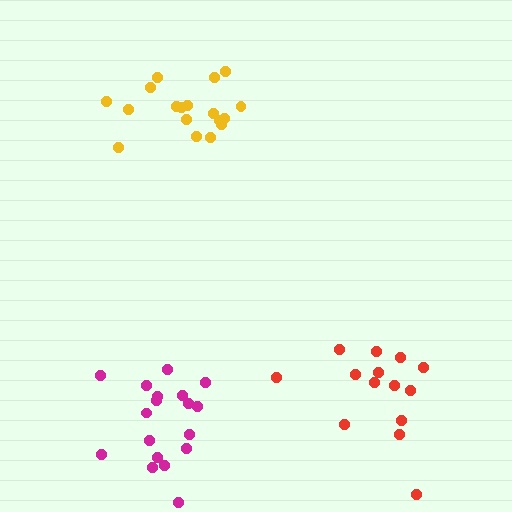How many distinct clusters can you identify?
There are 3 distinct clusters.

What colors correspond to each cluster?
The clusters are colored: yellow, red, magenta.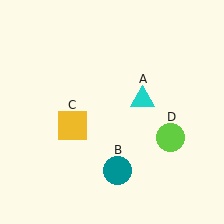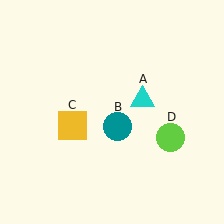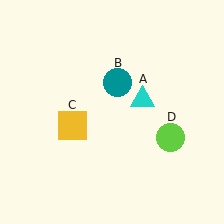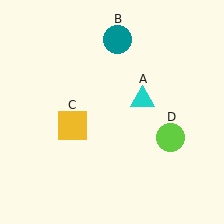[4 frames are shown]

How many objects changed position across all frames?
1 object changed position: teal circle (object B).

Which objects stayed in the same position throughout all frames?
Cyan triangle (object A) and yellow square (object C) and lime circle (object D) remained stationary.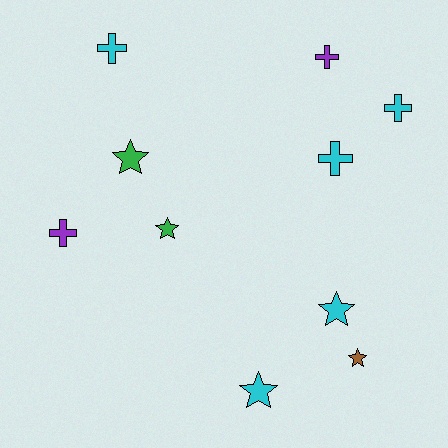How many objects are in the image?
There are 10 objects.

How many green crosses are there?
There are no green crosses.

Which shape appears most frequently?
Star, with 5 objects.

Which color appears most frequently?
Cyan, with 5 objects.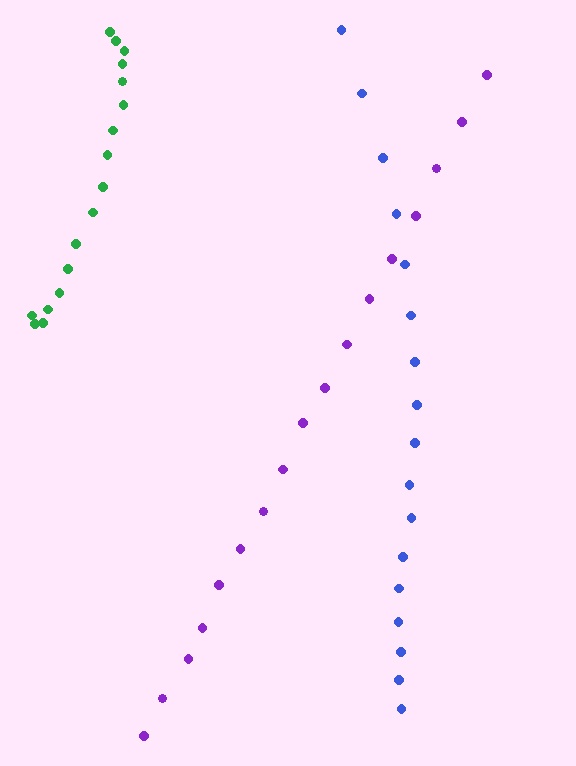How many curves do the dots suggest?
There are 3 distinct paths.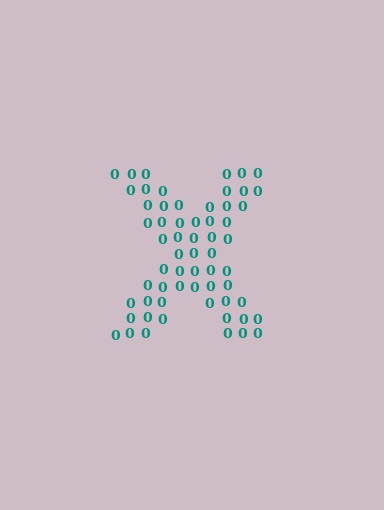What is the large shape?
The large shape is the letter X.